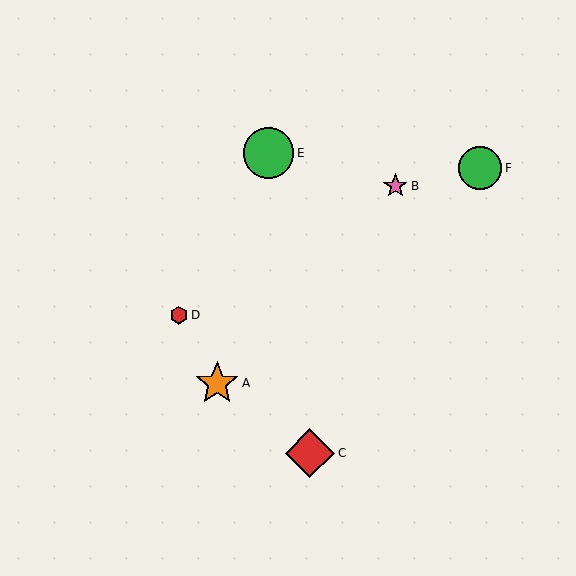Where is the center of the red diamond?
The center of the red diamond is at (310, 453).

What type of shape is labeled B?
Shape B is a pink star.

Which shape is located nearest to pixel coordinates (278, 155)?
The green circle (labeled E) at (269, 153) is nearest to that location.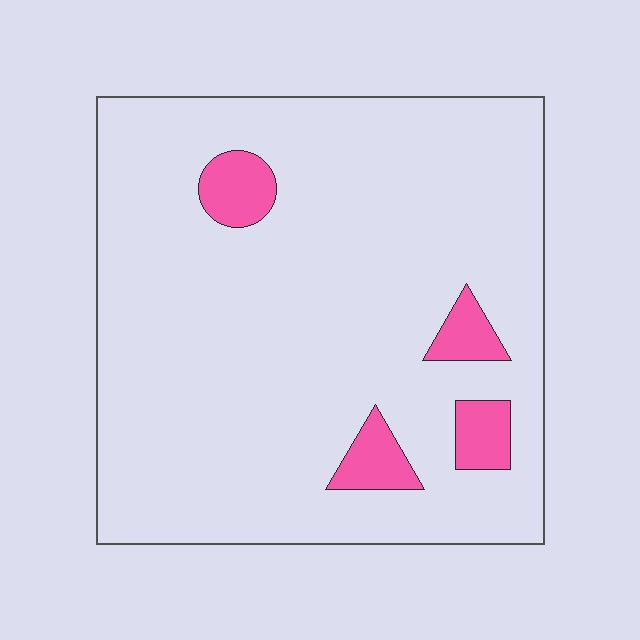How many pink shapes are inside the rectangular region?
4.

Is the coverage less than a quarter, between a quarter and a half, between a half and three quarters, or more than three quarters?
Less than a quarter.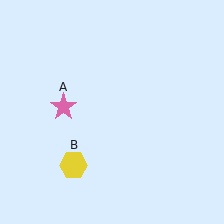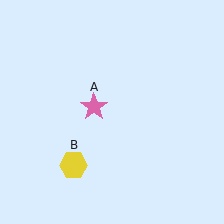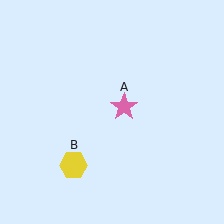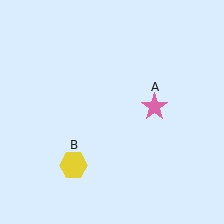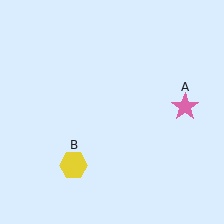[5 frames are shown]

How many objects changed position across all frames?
1 object changed position: pink star (object A).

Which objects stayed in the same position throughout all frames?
Yellow hexagon (object B) remained stationary.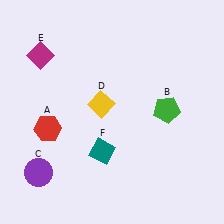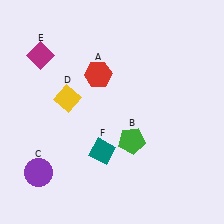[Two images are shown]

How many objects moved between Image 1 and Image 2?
3 objects moved between the two images.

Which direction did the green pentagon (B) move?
The green pentagon (B) moved left.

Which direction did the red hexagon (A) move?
The red hexagon (A) moved up.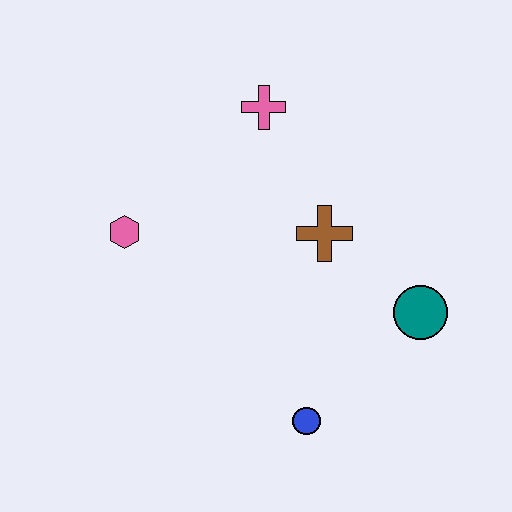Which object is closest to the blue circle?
The teal circle is closest to the blue circle.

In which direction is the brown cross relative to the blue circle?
The brown cross is above the blue circle.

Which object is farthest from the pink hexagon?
The teal circle is farthest from the pink hexagon.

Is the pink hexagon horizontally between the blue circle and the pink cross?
No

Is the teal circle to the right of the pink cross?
Yes